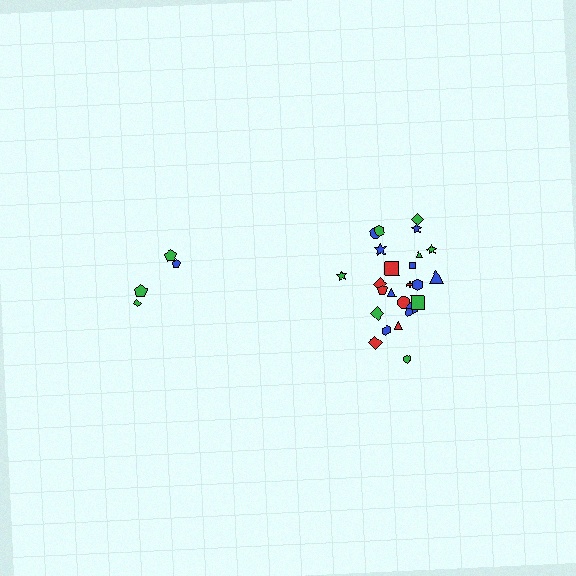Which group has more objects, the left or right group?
The right group.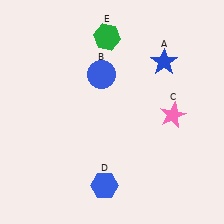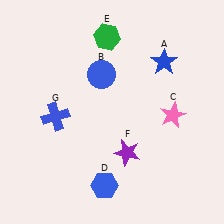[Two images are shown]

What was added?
A purple star (F), a blue cross (G) were added in Image 2.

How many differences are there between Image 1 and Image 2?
There are 2 differences between the two images.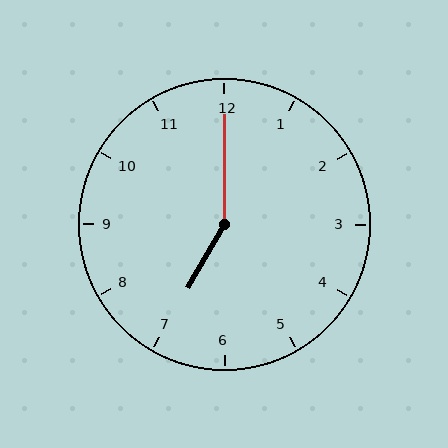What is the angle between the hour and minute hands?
Approximately 150 degrees.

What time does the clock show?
7:00.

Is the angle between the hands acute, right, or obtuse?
It is obtuse.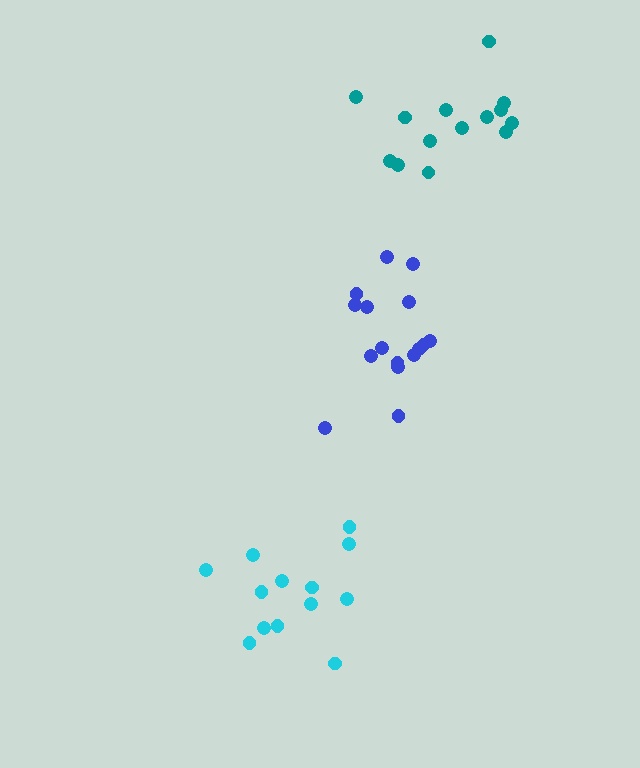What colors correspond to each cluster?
The clusters are colored: cyan, teal, blue.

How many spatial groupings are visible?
There are 3 spatial groupings.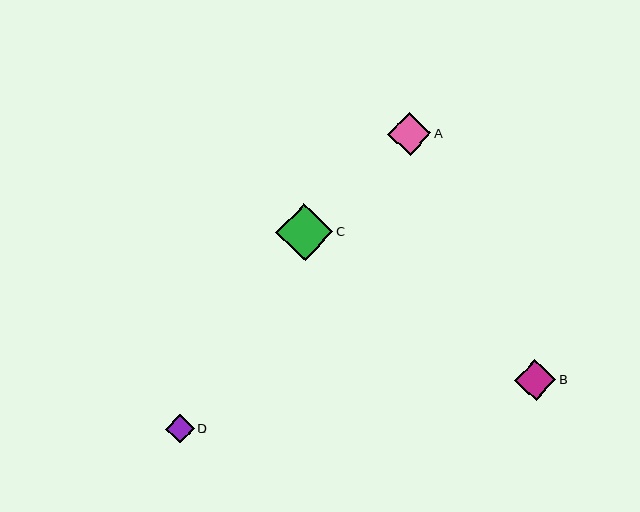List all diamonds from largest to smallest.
From largest to smallest: C, A, B, D.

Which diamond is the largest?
Diamond C is the largest with a size of approximately 57 pixels.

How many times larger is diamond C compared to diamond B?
Diamond C is approximately 1.4 times the size of diamond B.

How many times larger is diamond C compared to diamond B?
Diamond C is approximately 1.4 times the size of diamond B.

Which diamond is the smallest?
Diamond D is the smallest with a size of approximately 29 pixels.